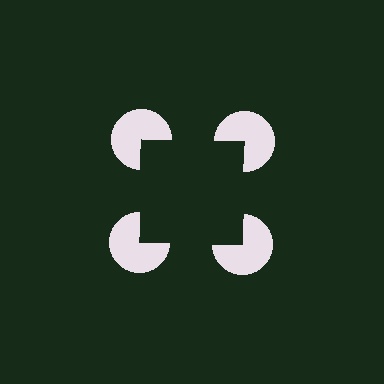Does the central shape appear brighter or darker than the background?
It typically appears slightly darker than the background, even though no actual brightness change is drawn.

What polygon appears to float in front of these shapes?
An illusory square — its edges are inferred from the aligned wedge cuts in the pac-man discs, not physically drawn.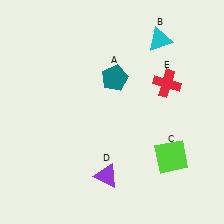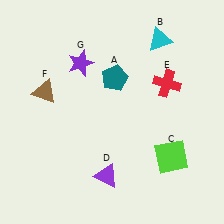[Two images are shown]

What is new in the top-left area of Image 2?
A purple star (G) was added in the top-left area of Image 2.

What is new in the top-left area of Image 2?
A brown triangle (F) was added in the top-left area of Image 2.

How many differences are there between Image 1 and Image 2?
There are 2 differences between the two images.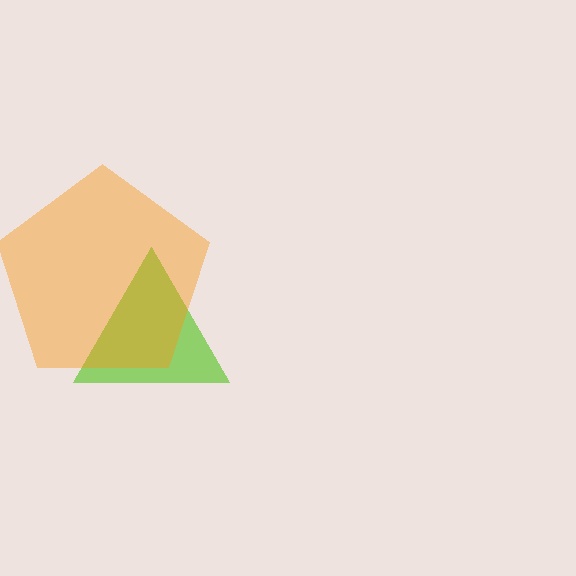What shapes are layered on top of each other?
The layered shapes are: a lime triangle, an orange pentagon.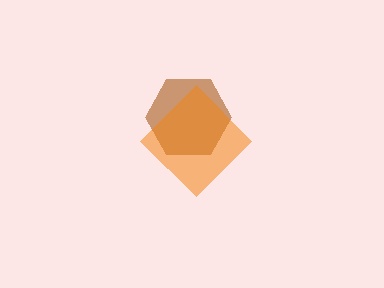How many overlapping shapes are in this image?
There are 2 overlapping shapes in the image.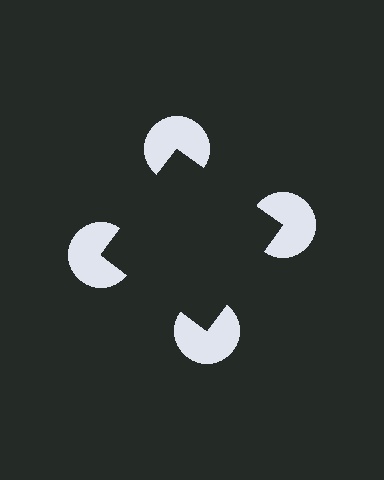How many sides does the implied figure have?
4 sides.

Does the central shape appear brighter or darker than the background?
It typically appears slightly darker than the background, even though no actual brightness change is drawn.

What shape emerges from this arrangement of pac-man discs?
An illusory square — its edges are inferred from the aligned wedge cuts in the pac-man discs, not physically drawn.